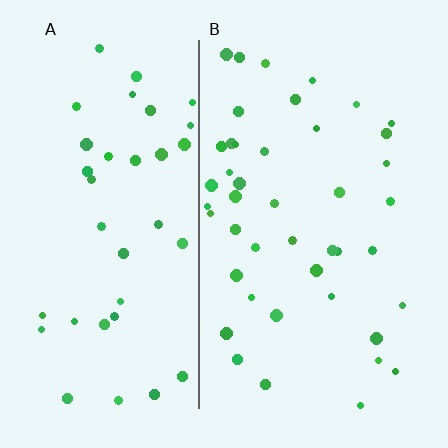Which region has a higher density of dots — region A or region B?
B (the right).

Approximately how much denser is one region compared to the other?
Approximately 1.2× — region B over region A.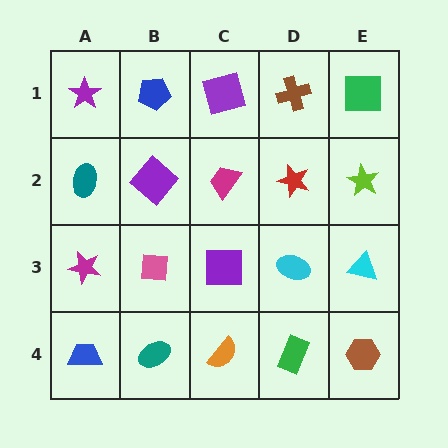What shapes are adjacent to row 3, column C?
A magenta trapezoid (row 2, column C), an orange semicircle (row 4, column C), a pink square (row 3, column B), a cyan ellipse (row 3, column D).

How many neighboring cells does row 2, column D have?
4.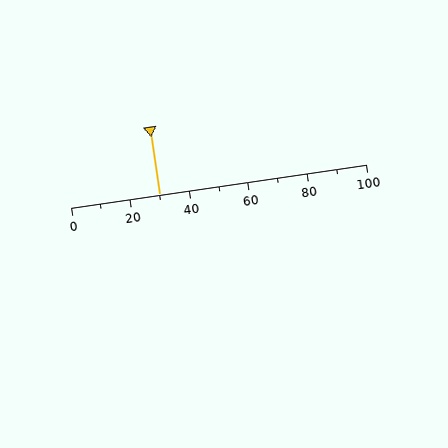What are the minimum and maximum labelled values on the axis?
The axis runs from 0 to 100.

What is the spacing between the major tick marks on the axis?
The major ticks are spaced 20 apart.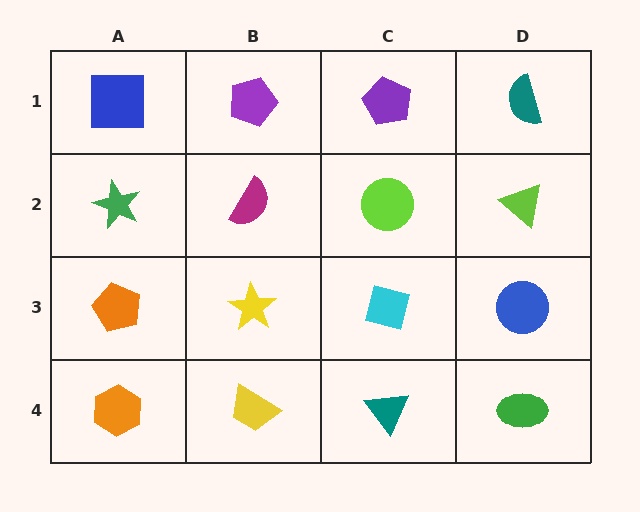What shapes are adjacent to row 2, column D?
A teal semicircle (row 1, column D), a blue circle (row 3, column D), a lime circle (row 2, column C).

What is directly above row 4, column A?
An orange pentagon.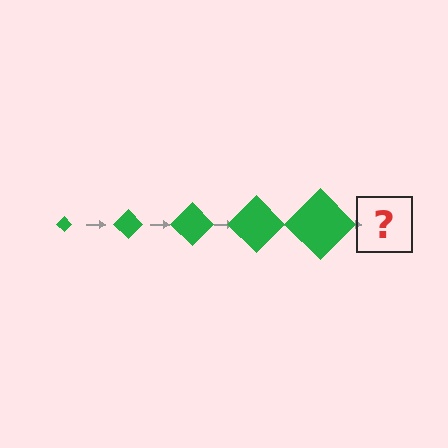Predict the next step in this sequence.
The next step is a green diamond, larger than the previous one.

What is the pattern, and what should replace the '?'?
The pattern is that the diamond gets progressively larger each step. The '?' should be a green diamond, larger than the previous one.